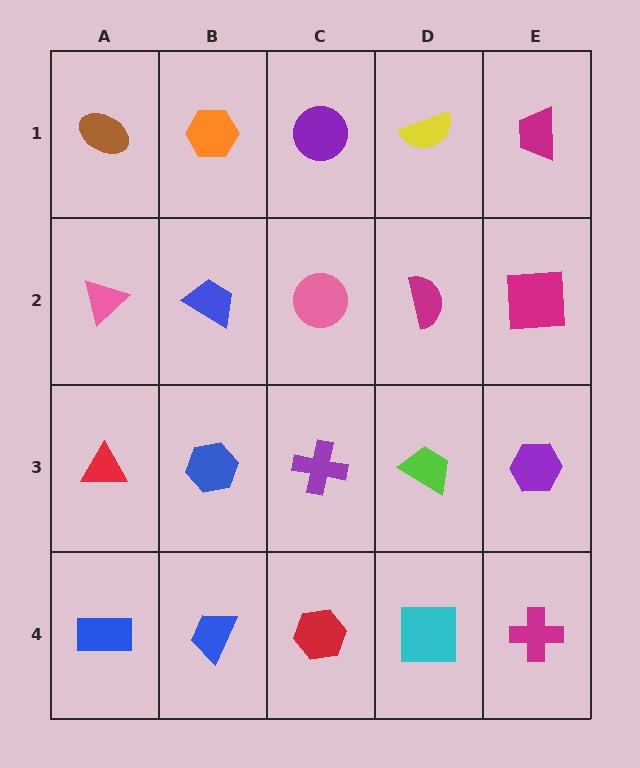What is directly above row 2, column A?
A brown ellipse.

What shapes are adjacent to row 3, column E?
A magenta square (row 2, column E), a magenta cross (row 4, column E), a lime trapezoid (row 3, column D).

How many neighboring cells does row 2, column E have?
3.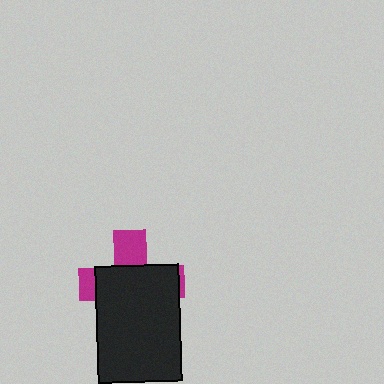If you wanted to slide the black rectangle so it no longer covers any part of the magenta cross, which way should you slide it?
Slide it down — that is the most direct way to separate the two shapes.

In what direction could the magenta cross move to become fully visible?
The magenta cross could move up. That would shift it out from behind the black rectangle entirely.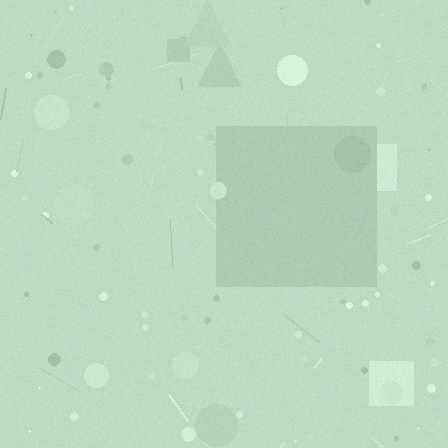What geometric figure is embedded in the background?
A square is embedded in the background.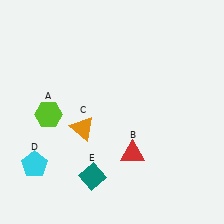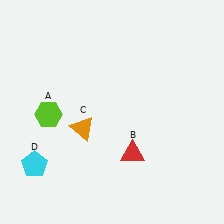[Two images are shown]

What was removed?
The teal diamond (E) was removed in Image 2.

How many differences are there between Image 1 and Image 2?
There is 1 difference between the two images.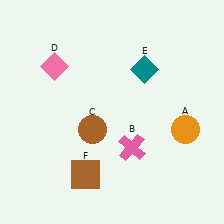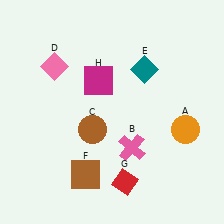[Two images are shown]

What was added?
A red diamond (G), a magenta square (H) were added in Image 2.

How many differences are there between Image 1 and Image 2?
There are 2 differences between the two images.